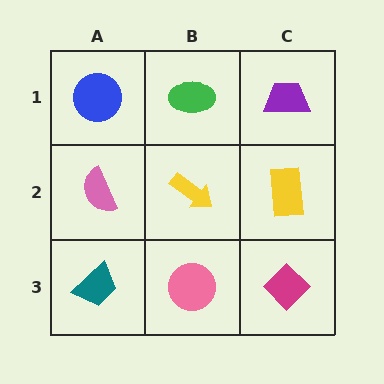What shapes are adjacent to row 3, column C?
A yellow rectangle (row 2, column C), a pink circle (row 3, column B).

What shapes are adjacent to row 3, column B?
A yellow arrow (row 2, column B), a teal trapezoid (row 3, column A), a magenta diamond (row 3, column C).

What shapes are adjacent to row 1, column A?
A pink semicircle (row 2, column A), a green ellipse (row 1, column B).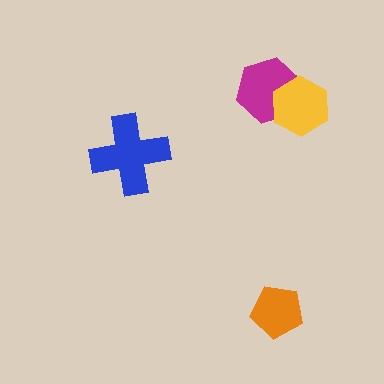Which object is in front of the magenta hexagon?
The yellow hexagon is in front of the magenta hexagon.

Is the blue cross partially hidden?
No, no other shape covers it.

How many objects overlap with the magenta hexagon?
1 object overlaps with the magenta hexagon.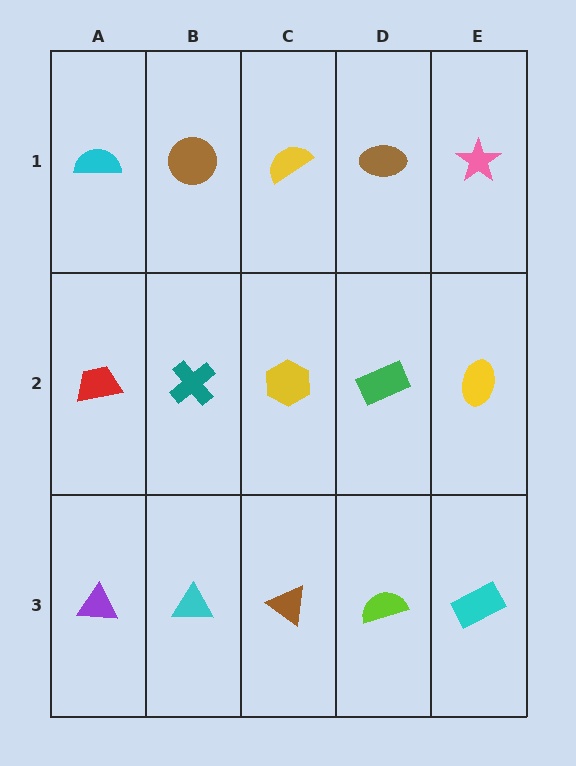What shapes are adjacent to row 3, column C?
A yellow hexagon (row 2, column C), a cyan triangle (row 3, column B), a lime semicircle (row 3, column D).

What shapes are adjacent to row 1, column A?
A red trapezoid (row 2, column A), a brown circle (row 1, column B).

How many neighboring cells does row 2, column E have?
3.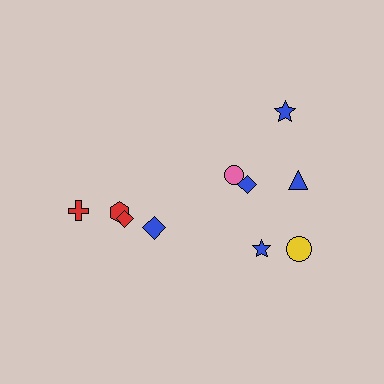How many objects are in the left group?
There are 4 objects.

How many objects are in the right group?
There are 6 objects.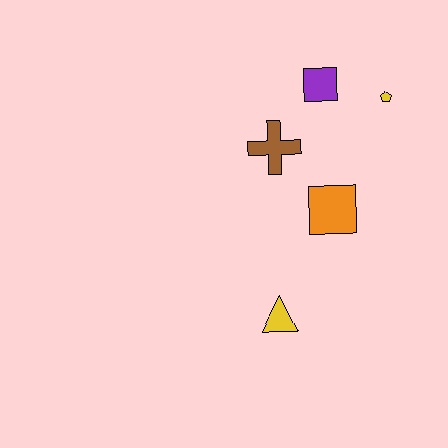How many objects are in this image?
There are 5 objects.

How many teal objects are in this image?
There are no teal objects.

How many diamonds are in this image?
There are no diamonds.